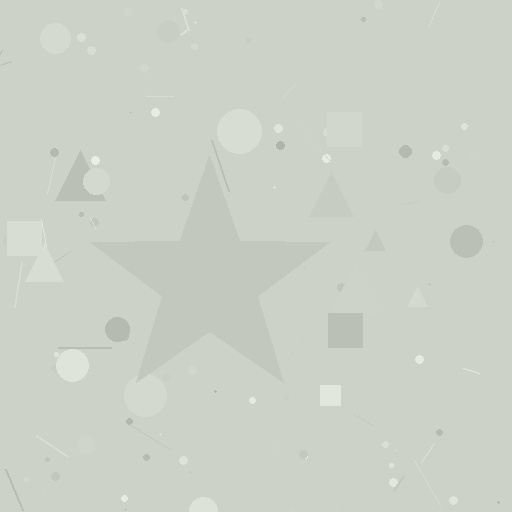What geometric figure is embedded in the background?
A star is embedded in the background.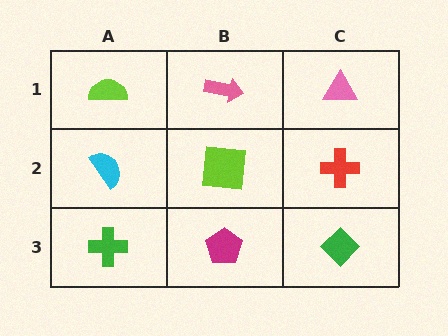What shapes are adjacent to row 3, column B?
A lime square (row 2, column B), a green cross (row 3, column A), a green diamond (row 3, column C).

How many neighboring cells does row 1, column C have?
2.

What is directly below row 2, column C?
A green diamond.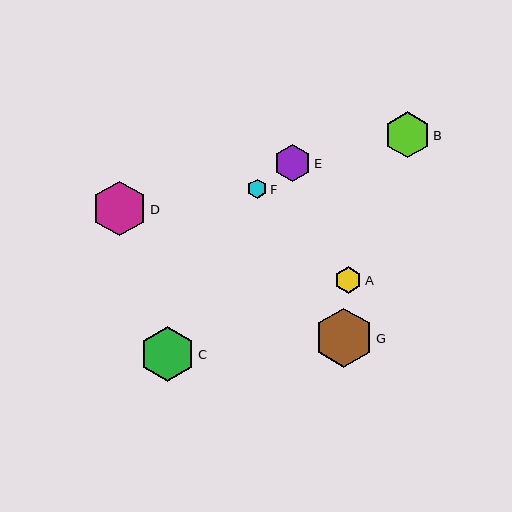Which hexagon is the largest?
Hexagon G is the largest with a size of approximately 59 pixels.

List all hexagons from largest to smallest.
From largest to smallest: G, C, D, B, E, A, F.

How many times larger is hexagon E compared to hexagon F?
Hexagon E is approximately 1.9 times the size of hexagon F.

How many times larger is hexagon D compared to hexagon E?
Hexagon D is approximately 1.5 times the size of hexagon E.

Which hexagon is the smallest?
Hexagon F is the smallest with a size of approximately 19 pixels.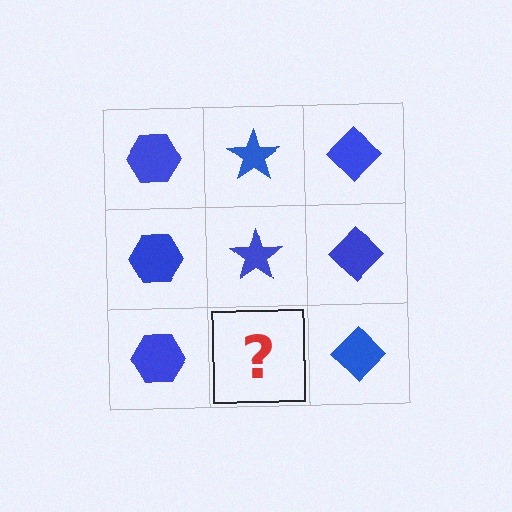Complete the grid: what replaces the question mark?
The question mark should be replaced with a blue star.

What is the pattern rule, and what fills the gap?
The rule is that each column has a consistent shape. The gap should be filled with a blue star.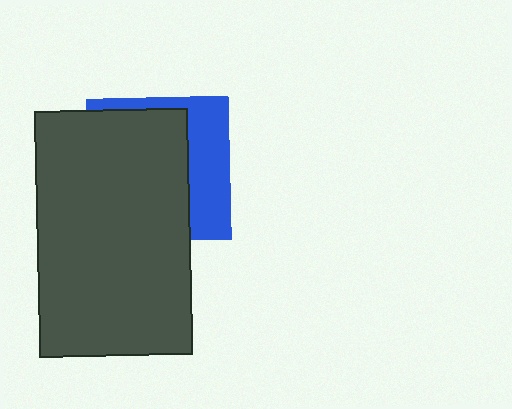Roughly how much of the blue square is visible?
A small part of it is visible (roughly 34%).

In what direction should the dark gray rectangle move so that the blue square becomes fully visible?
The dark gray rectangle should move left. That is the shortest direction to clear the overlap and leave the blue square fully visible.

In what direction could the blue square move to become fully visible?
The blue square could move right. That would shift it out from behind the dark gray rectangle entirely.